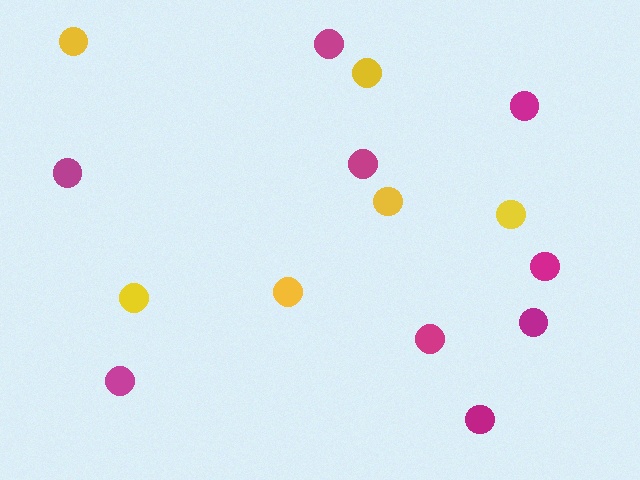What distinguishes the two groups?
There are 2 groups: one group of yellow circles (6) and one group of magenta circles (9).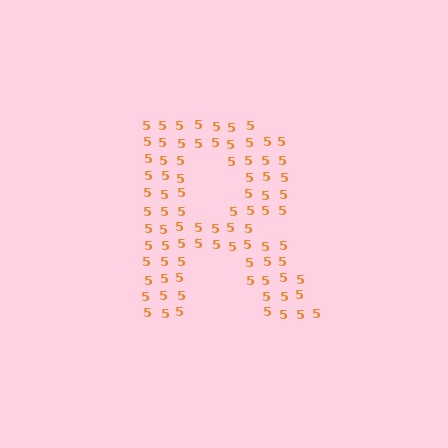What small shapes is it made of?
It is made of small digit 5's.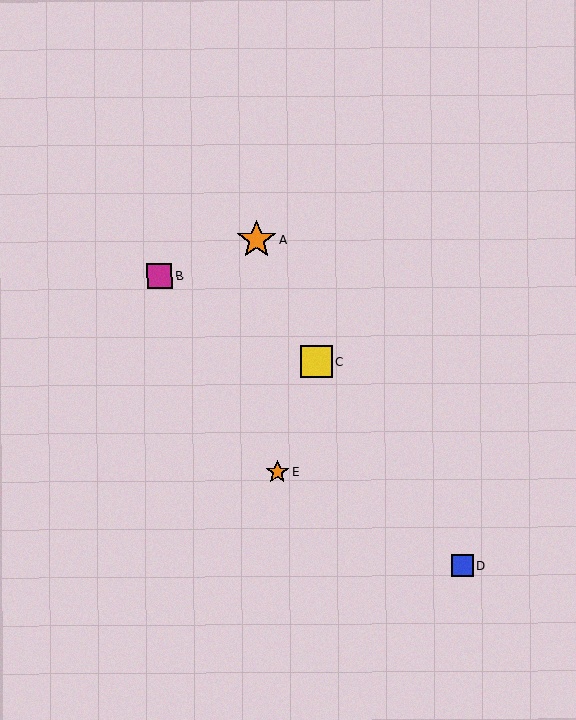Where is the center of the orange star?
The center of the orange star is at (257, 240).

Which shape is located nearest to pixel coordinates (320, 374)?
The yellow square (labeled C) at (316, 362) is nearest to that location.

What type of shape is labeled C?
Shape C is a yellow square.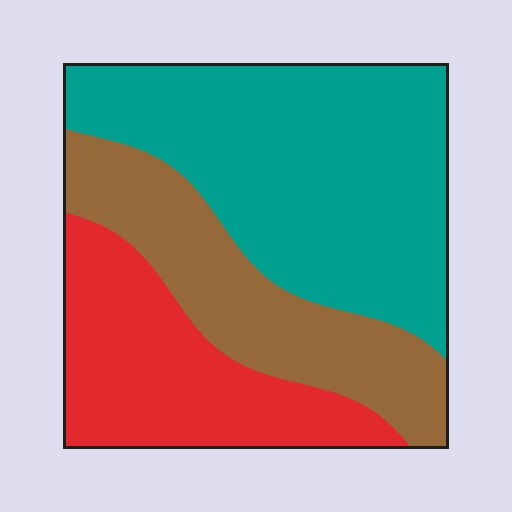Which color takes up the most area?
Teal, at roughly 45%.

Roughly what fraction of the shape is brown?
Brown covers about 25% of the shape.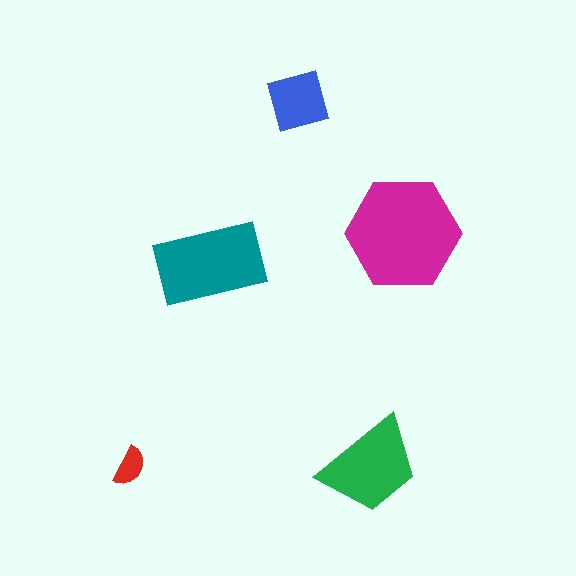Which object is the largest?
The magenta hexagon.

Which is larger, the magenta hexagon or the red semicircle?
The magenta hexagon.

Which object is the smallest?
The red semicircle.